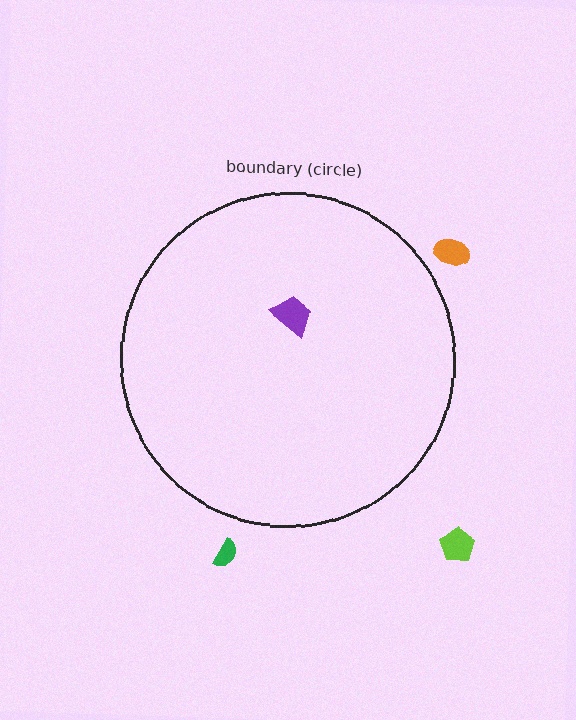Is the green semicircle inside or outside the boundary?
Outside.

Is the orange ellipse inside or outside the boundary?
Outside.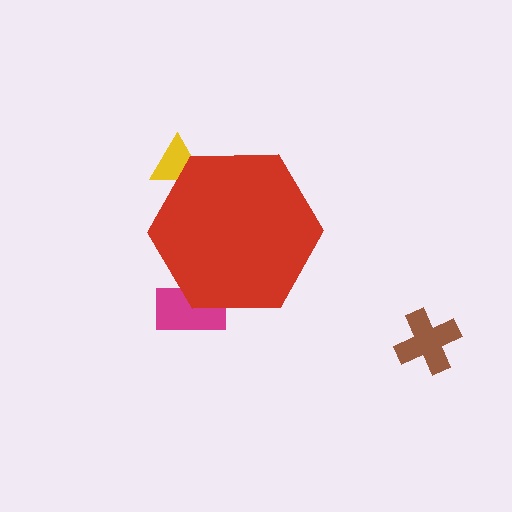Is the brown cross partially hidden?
No, the brown cross is fully visible.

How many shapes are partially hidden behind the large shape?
2 shapes are partially hidden.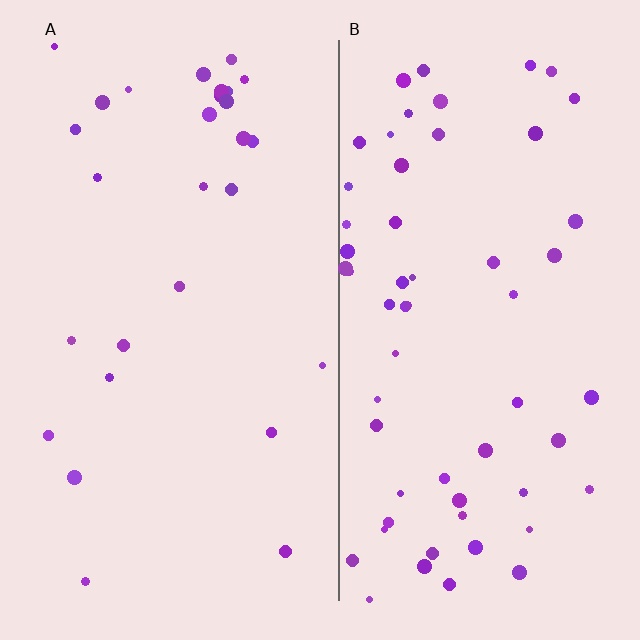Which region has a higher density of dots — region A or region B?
B (the right).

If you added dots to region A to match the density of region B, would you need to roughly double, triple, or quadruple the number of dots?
Approximately double.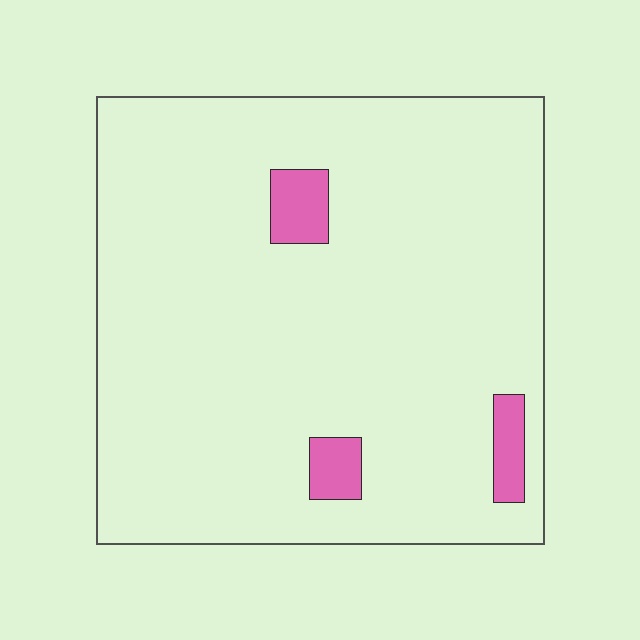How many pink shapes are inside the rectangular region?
3.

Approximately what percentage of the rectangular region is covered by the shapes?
Approximately 5%.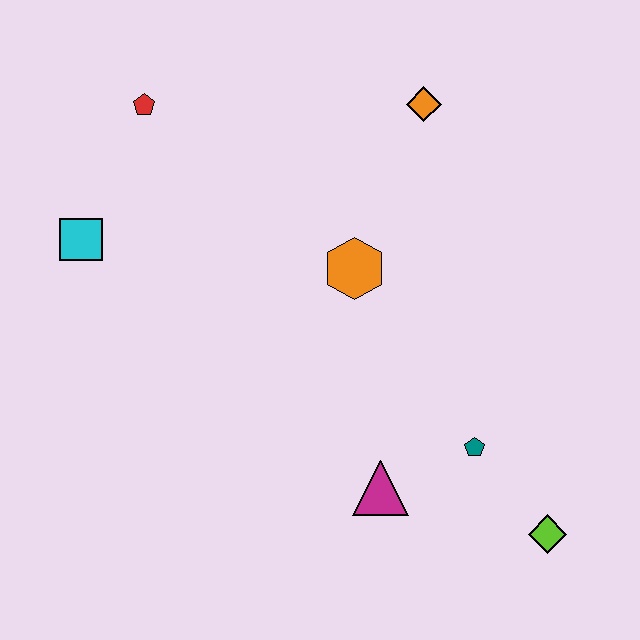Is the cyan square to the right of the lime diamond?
No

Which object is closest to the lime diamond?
The teal pentagon is closest to the lime diamond.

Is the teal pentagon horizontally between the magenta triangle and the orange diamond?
No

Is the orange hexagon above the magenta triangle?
Yes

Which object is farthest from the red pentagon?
The lime diamond is farthest from the red pentagon.